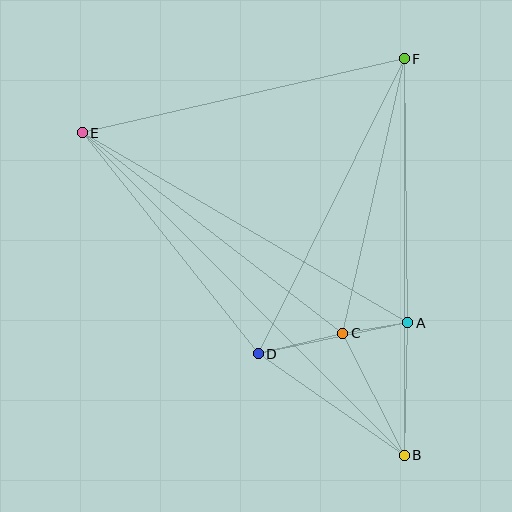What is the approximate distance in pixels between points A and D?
The distance between A and D is approximately 153 pixels.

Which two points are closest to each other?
Points A and C are closest to each other.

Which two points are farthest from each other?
Points B and E are farthest from each other.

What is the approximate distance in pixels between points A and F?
The distance between A and F is approximately 264 pixels.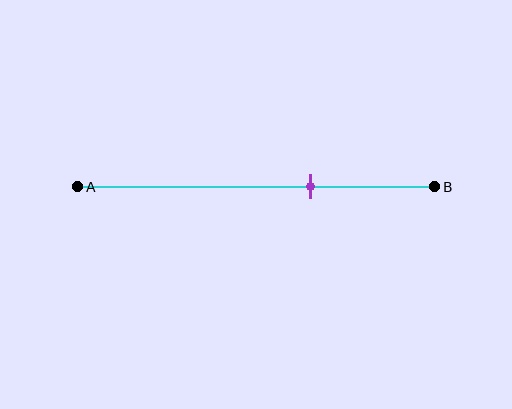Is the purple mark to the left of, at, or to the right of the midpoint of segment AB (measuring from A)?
The purple mark is to the right of the midpoint of segment AB.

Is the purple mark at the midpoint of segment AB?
No, the mark is at about 65% from A, not at the 50% midpoint.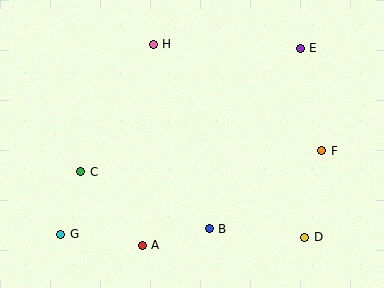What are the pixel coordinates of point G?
Point G is at (61, 234).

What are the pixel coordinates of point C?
Point C is at (81, 172).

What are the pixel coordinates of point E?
Point E is at (300, 48).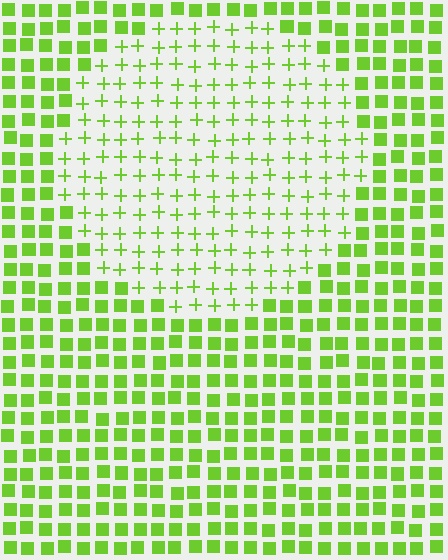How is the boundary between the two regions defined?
The boundary is defined by a change in element shape: plus signs inside vs. squares outside. All elements share the same color and spacing.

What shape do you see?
I see a circle.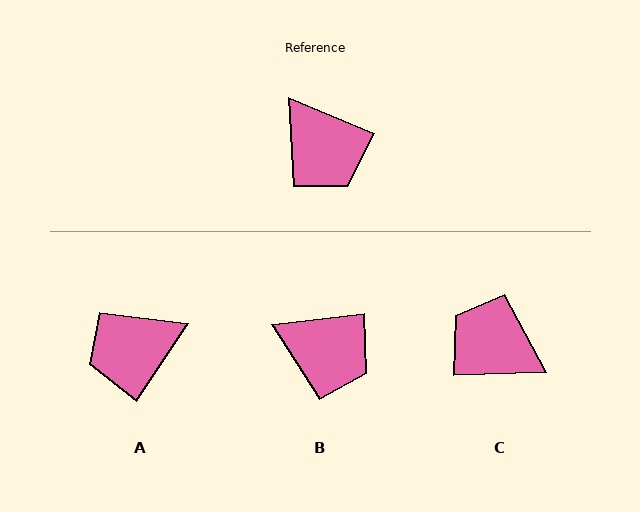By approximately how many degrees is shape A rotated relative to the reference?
Approximately 101 degrees clockwise.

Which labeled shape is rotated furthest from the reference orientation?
C, about 156 degrees away.